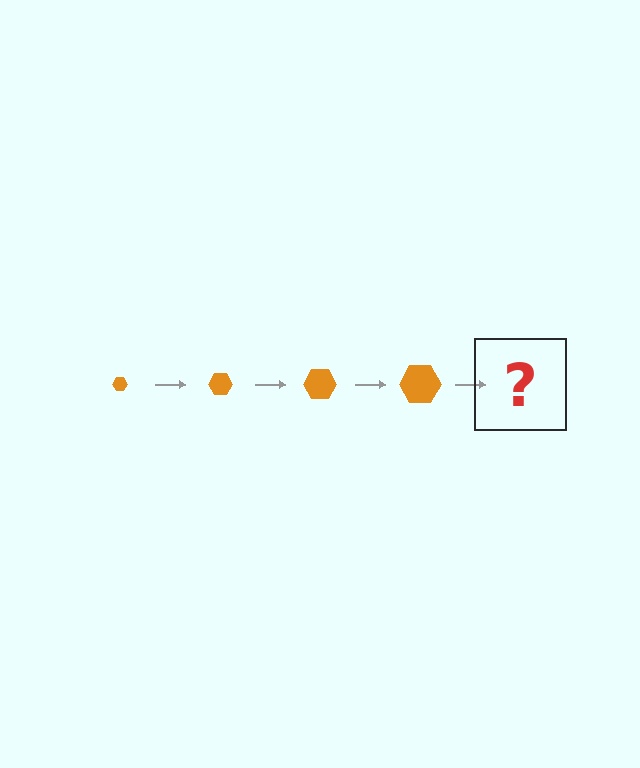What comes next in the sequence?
The next element should be an orange hexagon, larger than the previous one.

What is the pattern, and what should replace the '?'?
The pattern is that the hexagon gets progressively larger each step. The '?' should be an orange hexagon, larger than the previous one.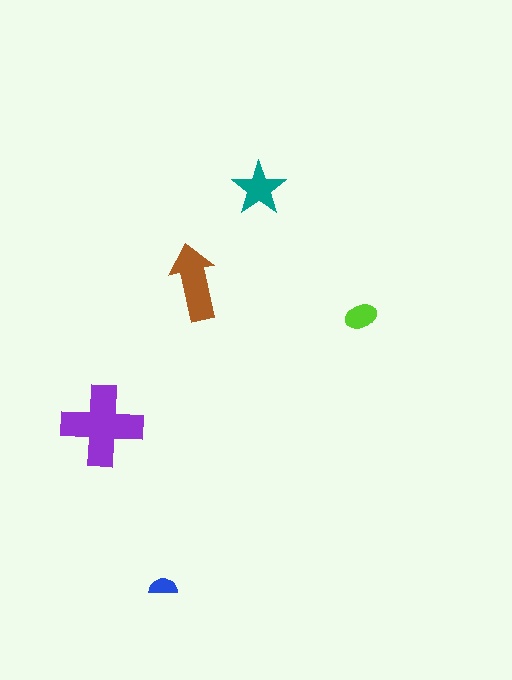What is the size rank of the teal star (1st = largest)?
3rd.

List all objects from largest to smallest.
The purple cross, the brown arrow, the teal star, the lime ellipse, the blue semicircle.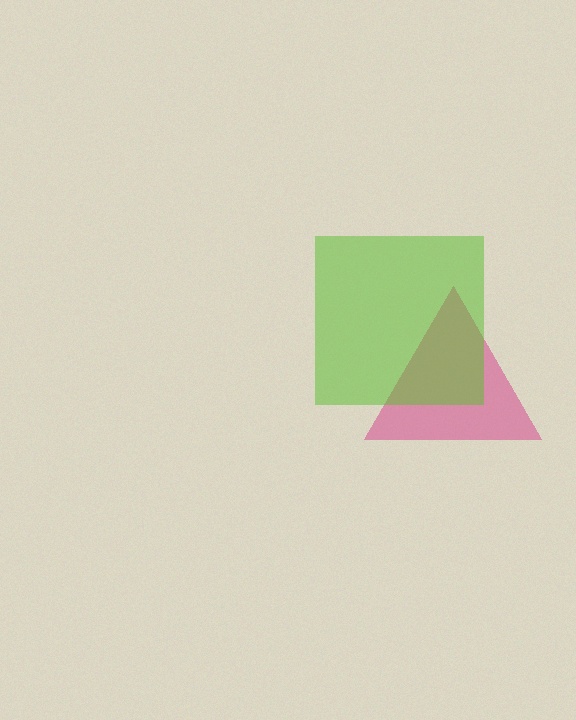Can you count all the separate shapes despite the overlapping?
Yes, there are 2 separate shapes.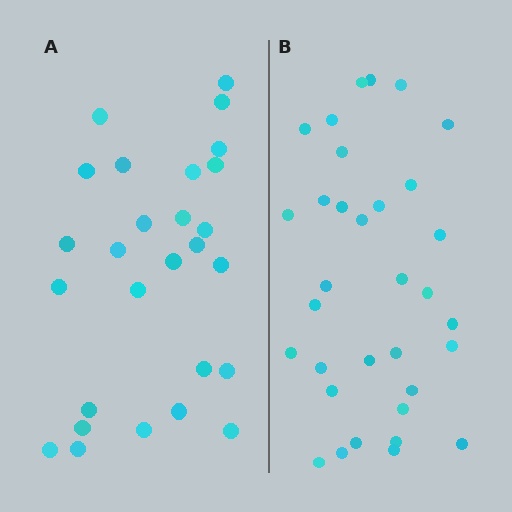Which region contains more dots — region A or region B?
Region B (the right region) has more dots.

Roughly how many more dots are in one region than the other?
Region B has about 6 more dots than region A.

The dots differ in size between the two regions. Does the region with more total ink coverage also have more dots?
No. Region A has more total ink coverage because its dots are larger, but region B actually contains more individual dots. Total area can be misleading — the number of items is what matters here.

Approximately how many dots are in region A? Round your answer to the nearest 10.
About 30 dots. (The exact count is 27, which rounds to 30.)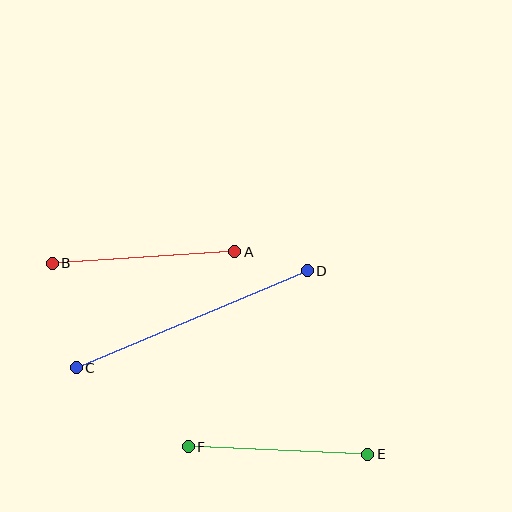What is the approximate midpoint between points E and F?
The midpoint is at approximately (278, 450) pixels.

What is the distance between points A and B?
The distance is approximately 182 pixels.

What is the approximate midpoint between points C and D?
The midpoint is at approximately (192, 319) pixels.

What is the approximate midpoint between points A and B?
The midpoint is at approximately (144, 257) pixels.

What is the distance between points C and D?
The distance is approximately 251 pixels.